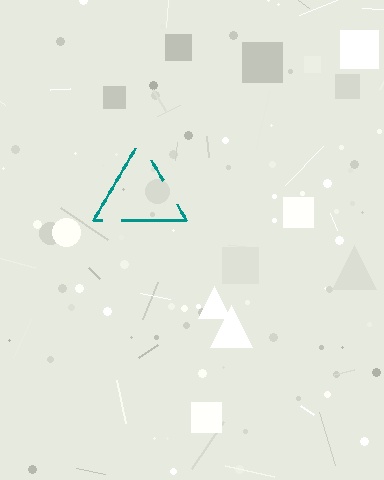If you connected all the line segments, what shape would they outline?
They would outline a triangle.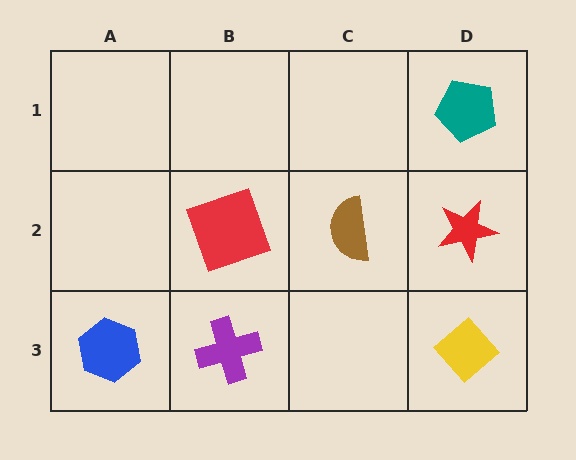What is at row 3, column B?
A purple cross.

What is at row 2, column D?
A red star.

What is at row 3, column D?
A yellow diamond.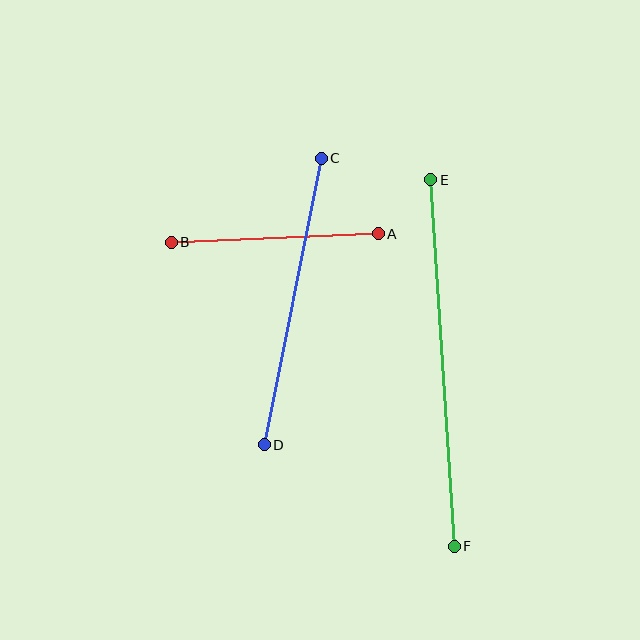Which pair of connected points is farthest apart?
Points E and F are farthest apart.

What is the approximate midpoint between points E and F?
The midpoint is at approximately (443, 363) pixels.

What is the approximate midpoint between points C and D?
The midpoint is at approximately (293, 302) pixels.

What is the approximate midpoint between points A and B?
The midpoint is at approximately (275, 238) pixels.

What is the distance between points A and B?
The distance is approximately 207 pixels.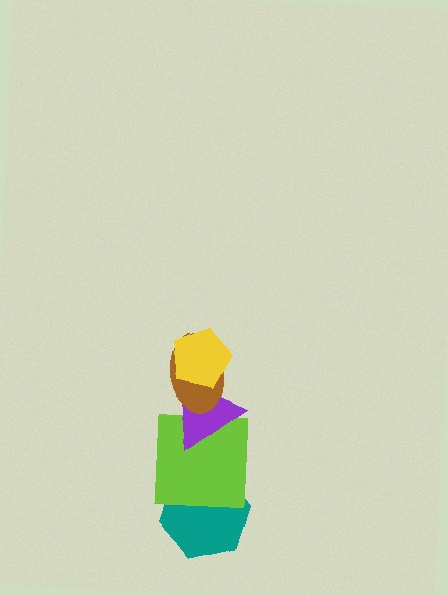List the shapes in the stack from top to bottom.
From top to bottom: the yellow pentagon, the brown ellipse, the purple triangle, the lime square, the teal hexagon.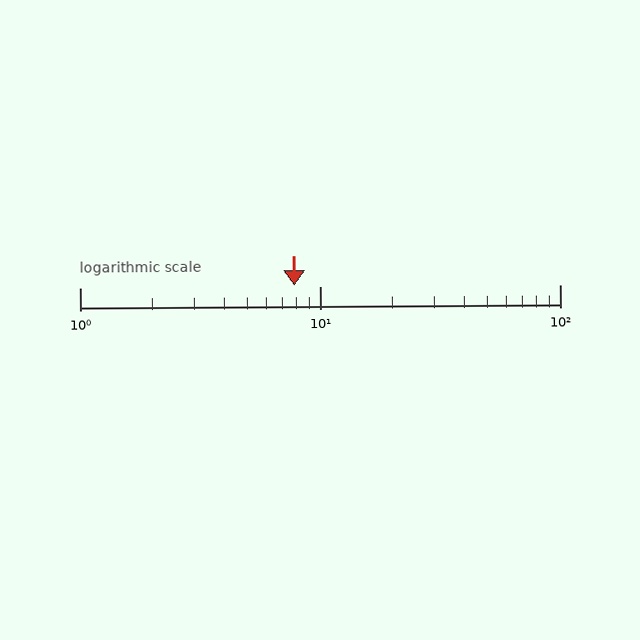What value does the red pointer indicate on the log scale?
The pointer indicates approximately 7.8.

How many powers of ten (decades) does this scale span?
The scale spans 2 decades, from 1 to 100.